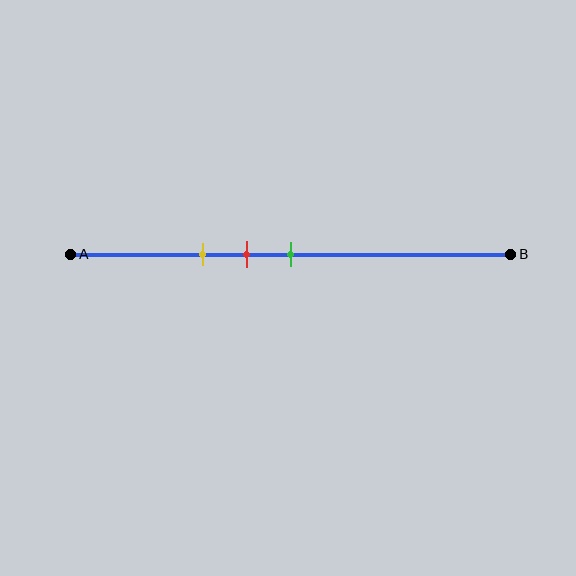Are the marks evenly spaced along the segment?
Yes, the marks are approximately evenly spaced.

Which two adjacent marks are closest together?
The red and green marks are the closest adjacent pair.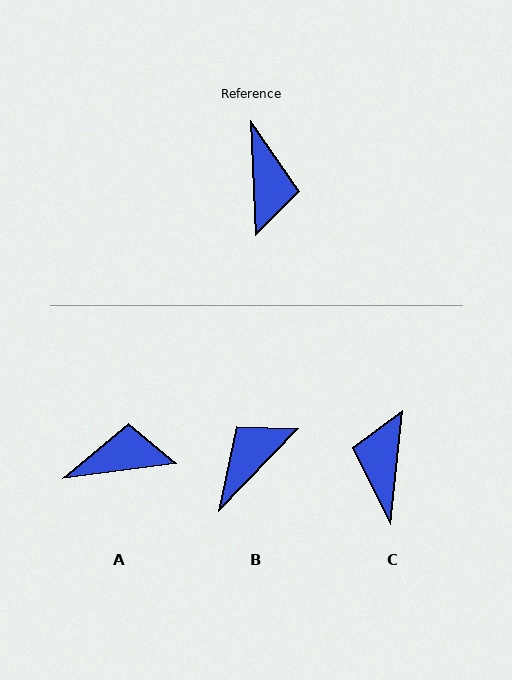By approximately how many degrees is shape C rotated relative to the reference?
Approximately 172 degrees counter-clockwise.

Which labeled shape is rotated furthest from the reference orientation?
C, about 172 degrees away.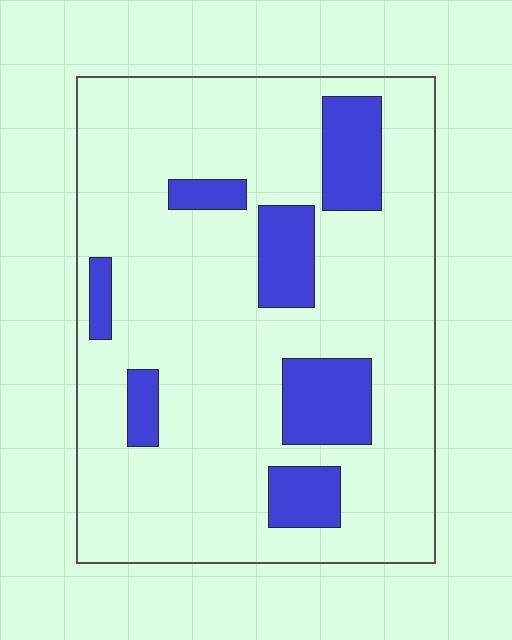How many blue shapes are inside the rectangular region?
7.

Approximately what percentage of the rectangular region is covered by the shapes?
Approximately 20%.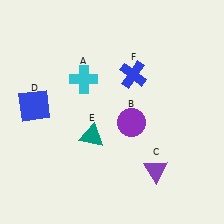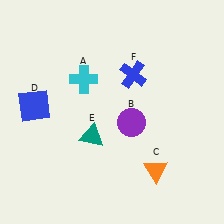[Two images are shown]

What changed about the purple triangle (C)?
In Image 1, C is purple. In Image 2, it changed to orange.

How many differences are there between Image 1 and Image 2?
There is 1 difference between the two images.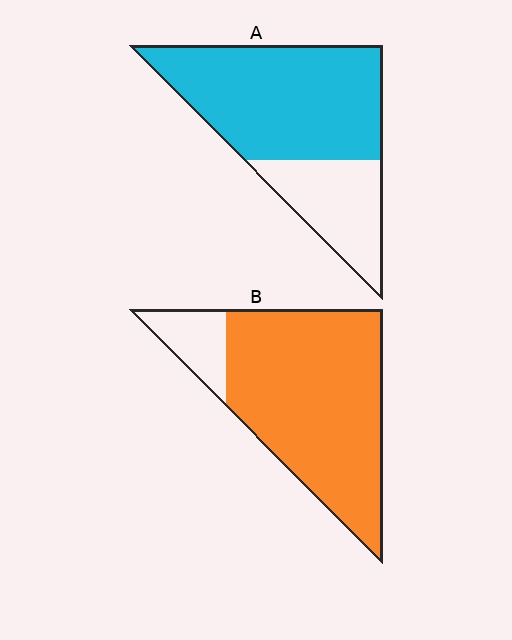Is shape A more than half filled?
Yes.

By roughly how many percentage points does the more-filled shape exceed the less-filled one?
By roughly 15 percentage points (B over A).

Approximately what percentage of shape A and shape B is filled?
A is approximately 70% and B is approximately 85%.